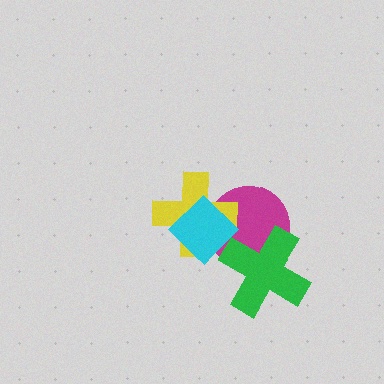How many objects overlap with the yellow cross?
2 objects overlap with the yellow cross.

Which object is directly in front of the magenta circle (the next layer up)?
The green cross is directly in front of the magenta circle.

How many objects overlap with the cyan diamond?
2 objects overlap with the cyan diamond.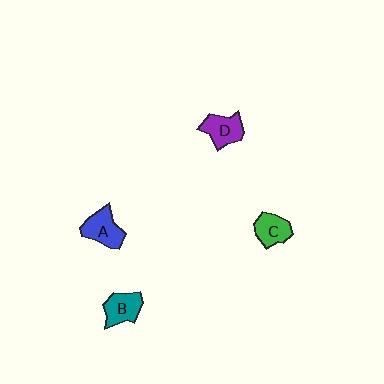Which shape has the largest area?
Shape A (blue).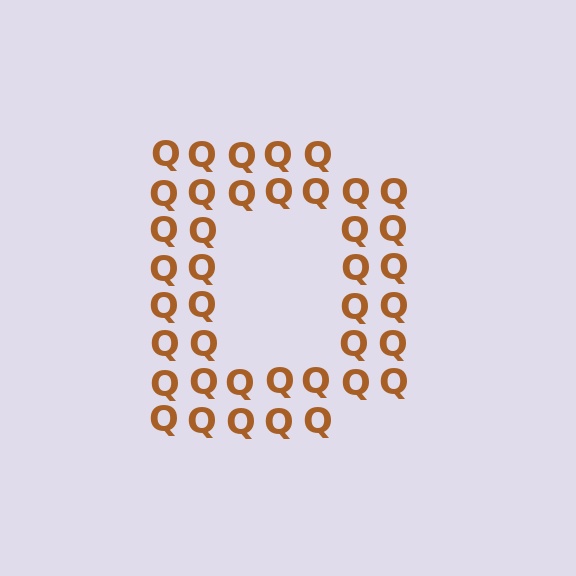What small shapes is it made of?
It is made of small letter Q's.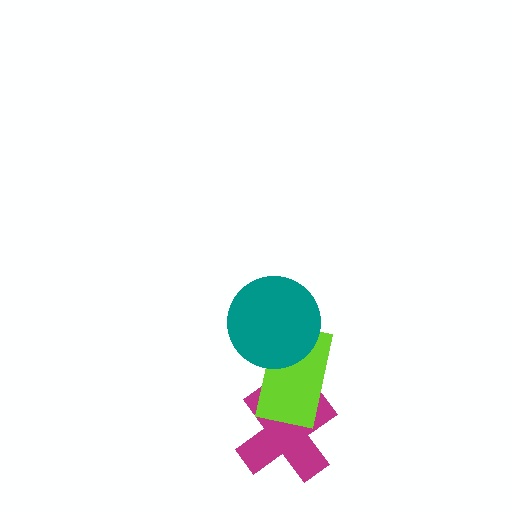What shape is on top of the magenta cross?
The lime rectangle is on top of the magenta cross.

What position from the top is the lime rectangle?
The lime rectangle is 2nd from the top.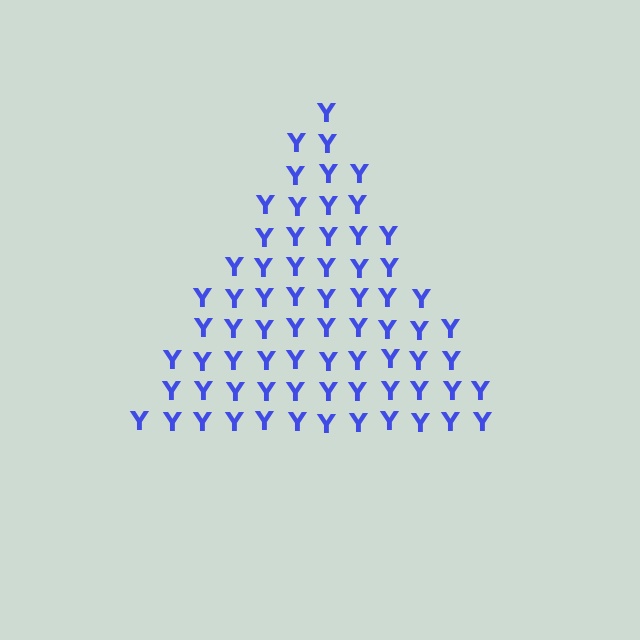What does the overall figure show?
The overall figure shows a triangle.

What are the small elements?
The small elements are letter Y's.